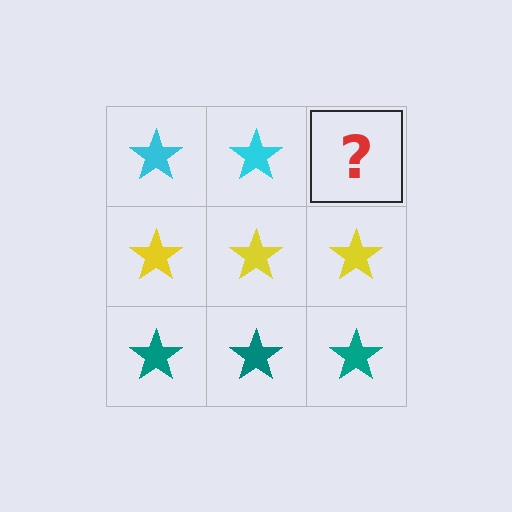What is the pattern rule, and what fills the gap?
The rule is that each row has a consistent color. The gap should be filled with a cyan star.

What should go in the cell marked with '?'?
The missing cell should contain a cyan star.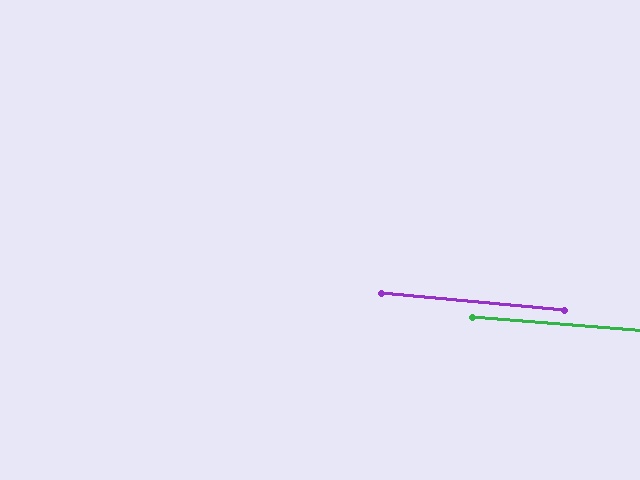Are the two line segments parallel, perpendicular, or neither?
Parallel — their directions differ by only 0.9°.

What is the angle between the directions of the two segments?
Approximately 1 degree.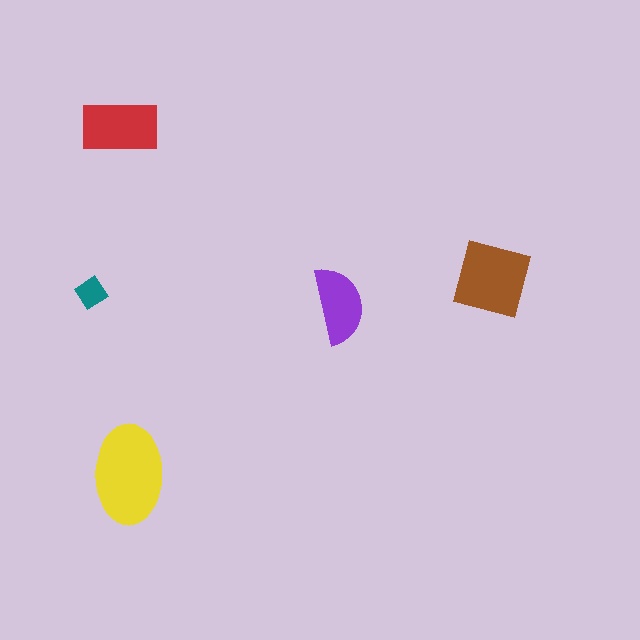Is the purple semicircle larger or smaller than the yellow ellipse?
Smaller.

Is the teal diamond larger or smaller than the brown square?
Smaller.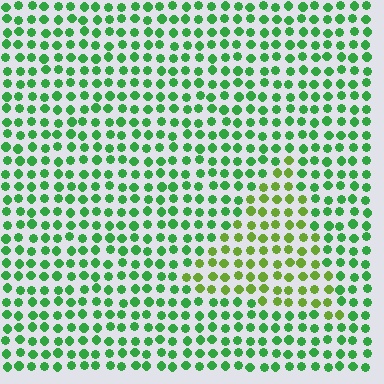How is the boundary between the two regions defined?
The boundary is defined purely by a slight shift in hue (about 36 degrees). Spacing, size, and orientation are identical on both sides.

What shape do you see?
I see a triangle.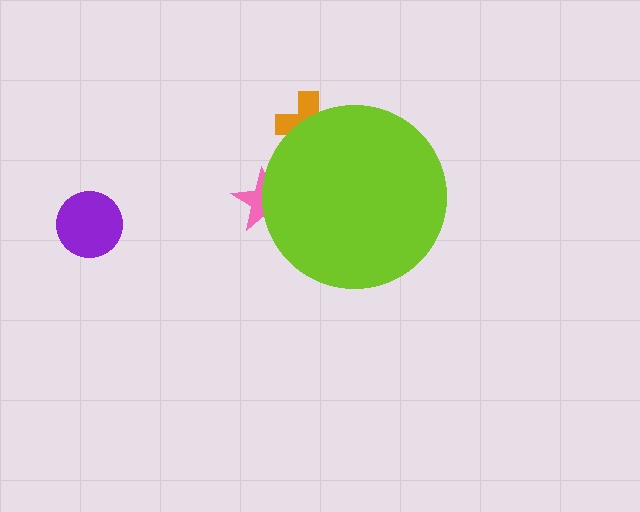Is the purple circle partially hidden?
No, the purple circle is fully visible.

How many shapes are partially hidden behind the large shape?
2 shapes are partially hidden.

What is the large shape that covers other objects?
A lime circle.